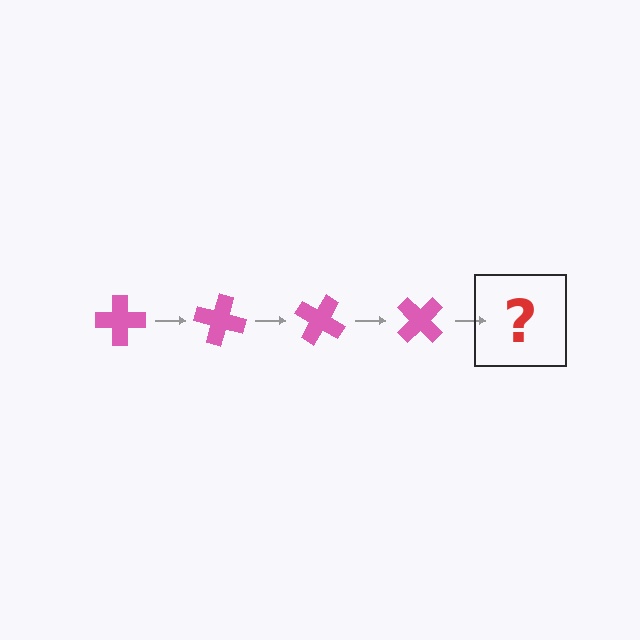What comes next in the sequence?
The next element should be a pink cross rotated 60 degrees.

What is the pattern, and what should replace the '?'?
The pattern is that the cross rotates 15 degrees each step. The '?' should be a pink cross rotated 60 degrees.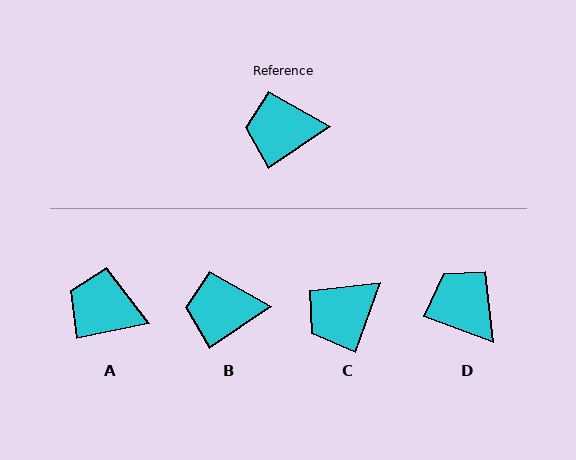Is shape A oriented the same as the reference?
No, it is off by about 23 degrees.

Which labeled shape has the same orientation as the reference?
B.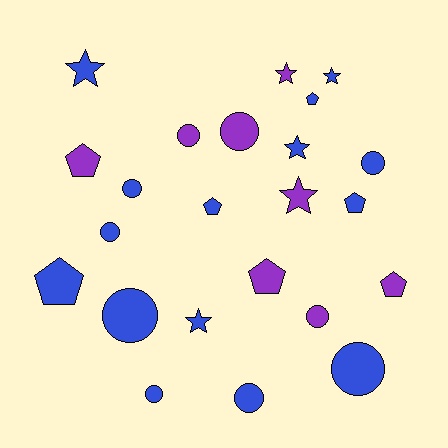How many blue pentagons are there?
There are 4 blue pentagons.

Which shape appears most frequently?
Circle, with 10 objects.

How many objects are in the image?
There are 23 objects.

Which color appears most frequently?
Blue, with 15 objects.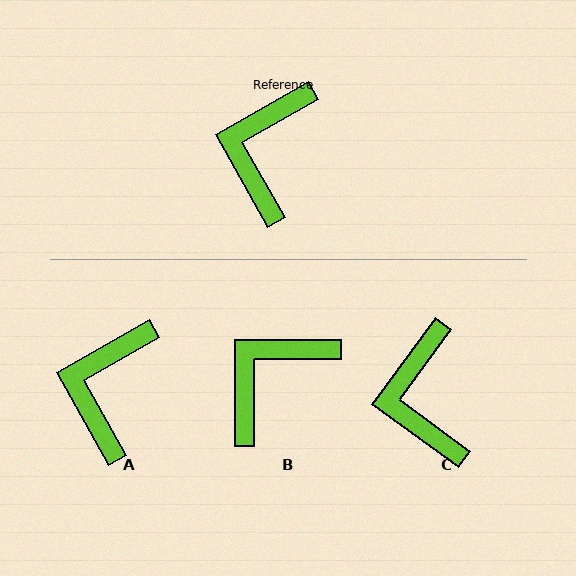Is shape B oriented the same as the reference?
No, it is off by about 29 degrees.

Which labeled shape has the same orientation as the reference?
A.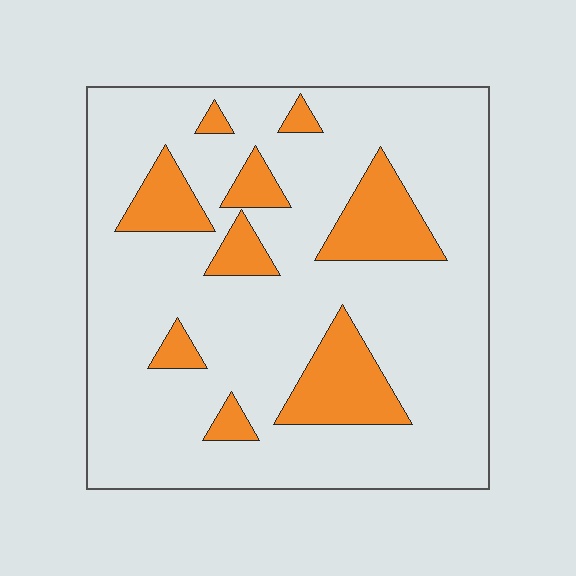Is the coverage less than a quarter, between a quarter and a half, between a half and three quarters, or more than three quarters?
Less than a quarter.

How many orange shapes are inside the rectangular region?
9.